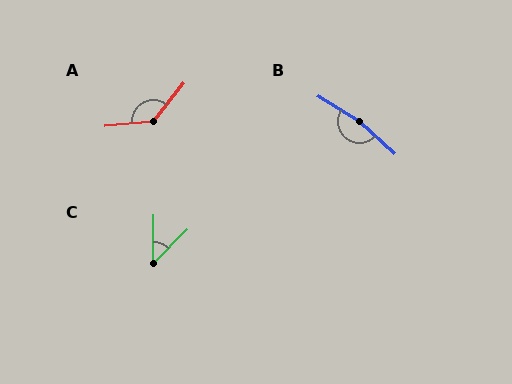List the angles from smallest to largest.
C (45°), A (133°), B (169°).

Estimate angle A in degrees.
Approximately 133 degrees.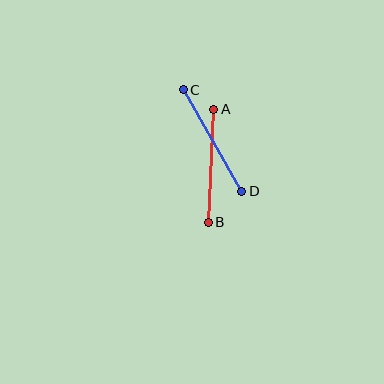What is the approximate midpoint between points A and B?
The midpoint is at approximately (211, 166) pixels.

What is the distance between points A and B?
The distance is approximately 113 pixels.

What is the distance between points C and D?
The distance is approximately 117 pixels.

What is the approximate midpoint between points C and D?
The midpoint is at approximately (213, 140) pixels.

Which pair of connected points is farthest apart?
Points C and D are farthest apart.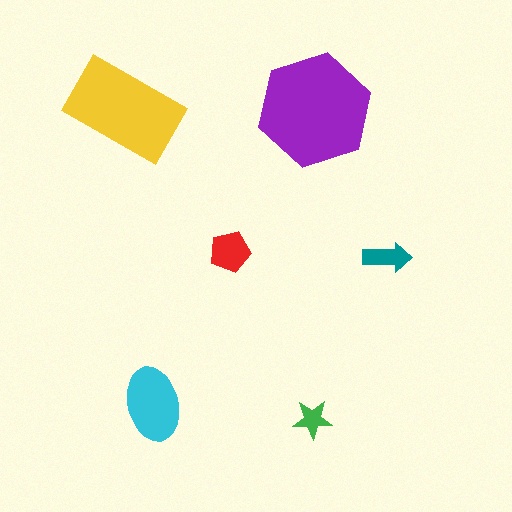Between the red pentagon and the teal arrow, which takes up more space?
The red pentagon.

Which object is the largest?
The purple hexagon.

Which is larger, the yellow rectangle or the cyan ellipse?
The yellow rectangle.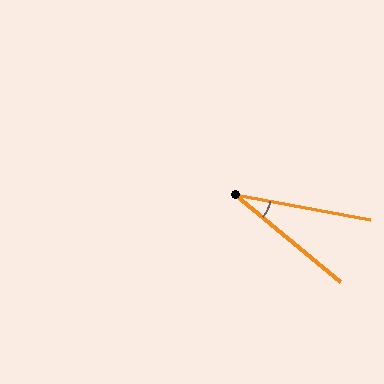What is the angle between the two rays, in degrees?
Approximately 29 degrees.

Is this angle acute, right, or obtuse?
It is acute.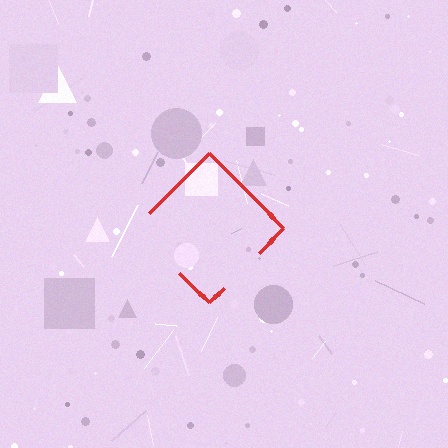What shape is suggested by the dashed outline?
The dashed outline suggests a diamond.